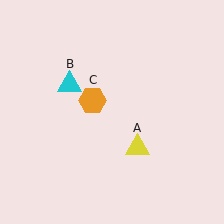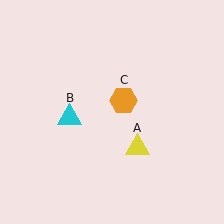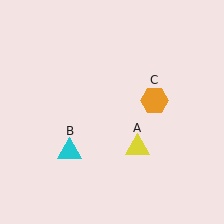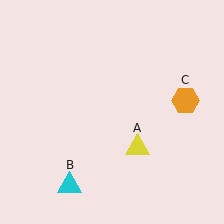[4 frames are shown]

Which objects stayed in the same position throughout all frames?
Yellow triangle (object A) remained stationary.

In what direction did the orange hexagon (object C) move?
The orange hexagon (object C) moved right.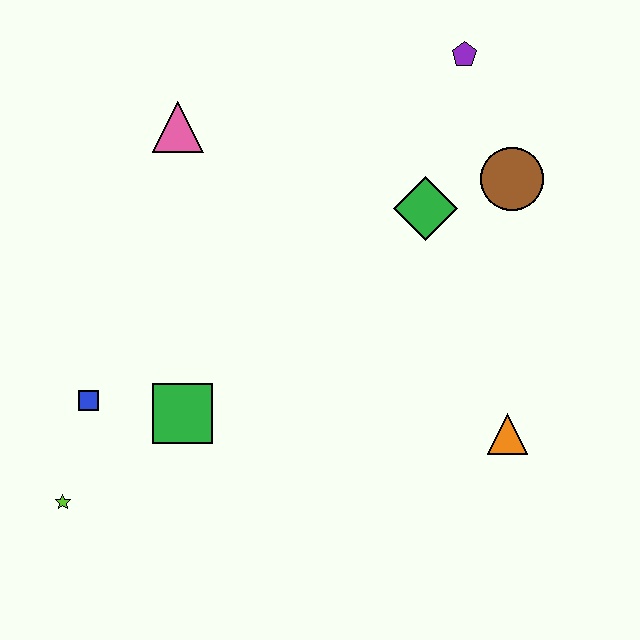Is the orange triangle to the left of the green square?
No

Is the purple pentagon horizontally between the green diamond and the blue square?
No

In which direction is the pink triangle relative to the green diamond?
The pink triangle is to the left of the green diamond.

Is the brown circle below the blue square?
No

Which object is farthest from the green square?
The purple pentagon is farthest from the green square.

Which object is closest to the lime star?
The blue square is closest to the lime star.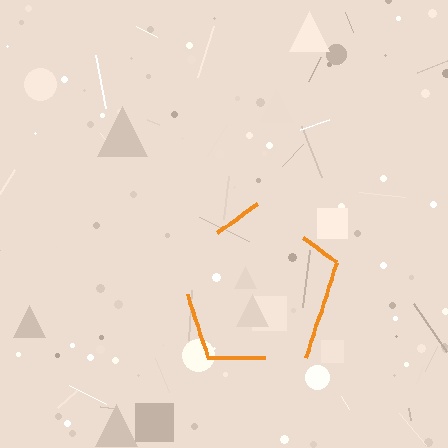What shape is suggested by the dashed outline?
The dashed outline suggests a pentagon.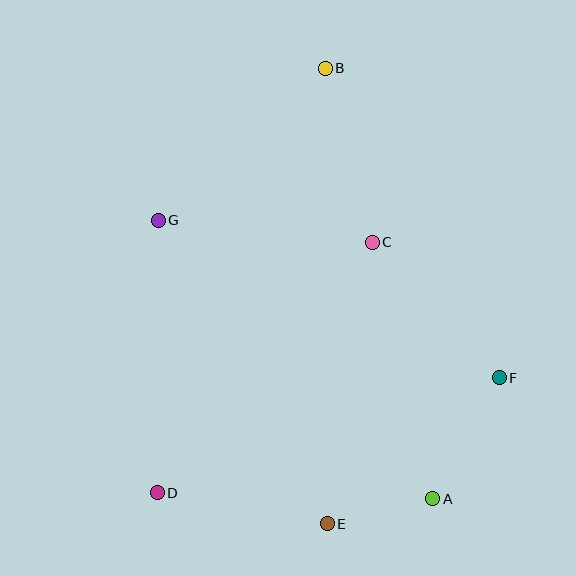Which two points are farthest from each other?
Points B and D are farthest from each other.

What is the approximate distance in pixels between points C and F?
The distance between C and F is approximately 186 pixels.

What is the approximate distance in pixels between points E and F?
The distance between E and F is approximately 226 pixels.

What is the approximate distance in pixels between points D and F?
The distance between D and F is approximately 361 pixels.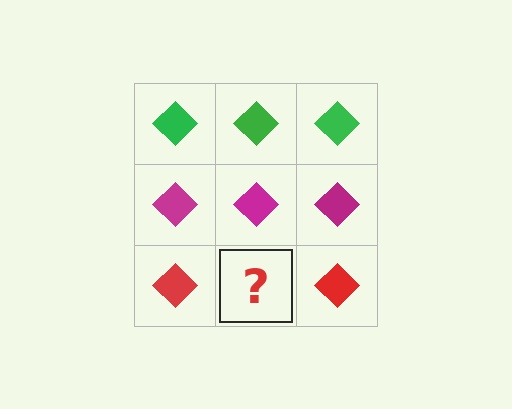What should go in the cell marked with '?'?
The missing cell should contain a red diamond.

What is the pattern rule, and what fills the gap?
The rule is that each row has a consistent color. The gap should be filled with a red diamond.